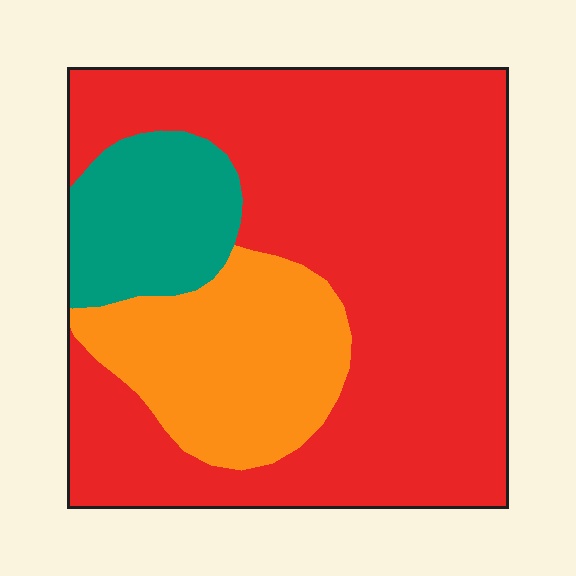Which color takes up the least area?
Teal, at roughly 15%.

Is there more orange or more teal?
Orange.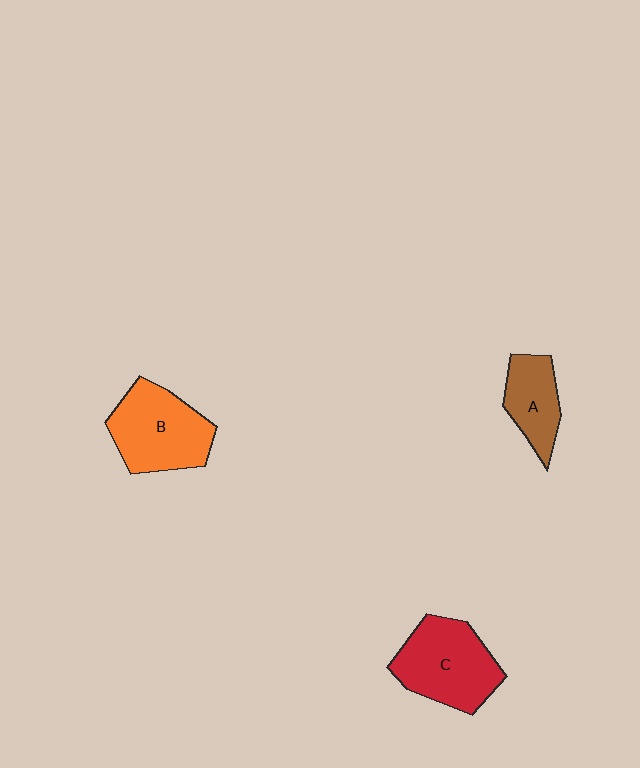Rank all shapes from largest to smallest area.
From largest to smallest: C (red), B (orange), A (brown).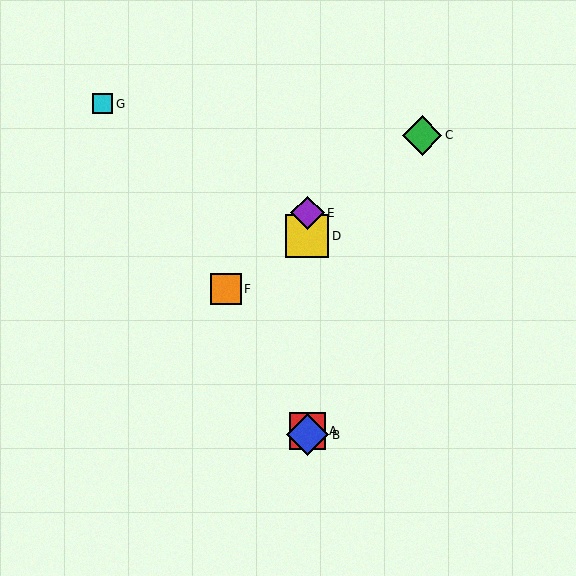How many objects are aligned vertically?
4 objects (A, B, D, E) are aligned vertically.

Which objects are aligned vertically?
Objects A, B, D, E are aligned vertically.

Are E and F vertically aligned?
No, E is at x≈307 and F is at x≈226.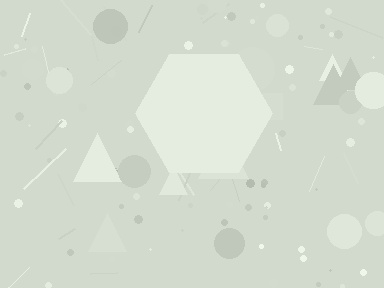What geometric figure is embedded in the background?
A hexagon is embedded in the background.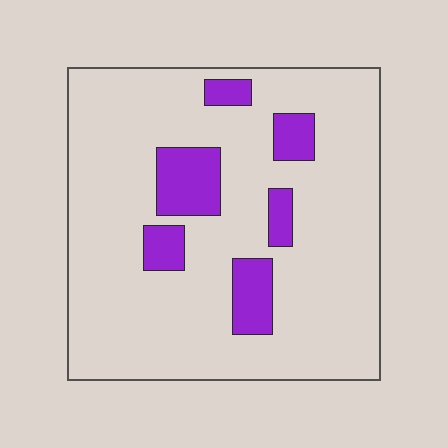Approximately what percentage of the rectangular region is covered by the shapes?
Approximately 15%.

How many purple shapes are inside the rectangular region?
6.